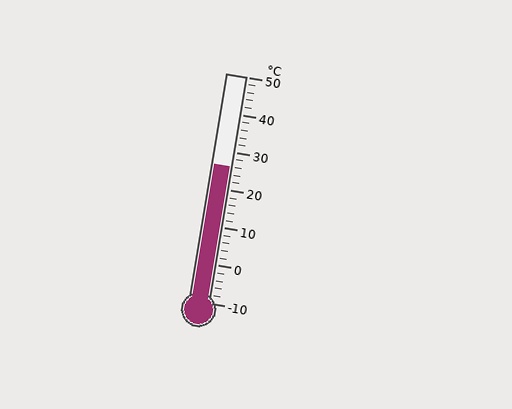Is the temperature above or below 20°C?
The temperature is above 20°C.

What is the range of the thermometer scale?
The thermometer scale ranges from -10°C to 50°C.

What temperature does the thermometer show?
The thermometer shows approximately 26°C.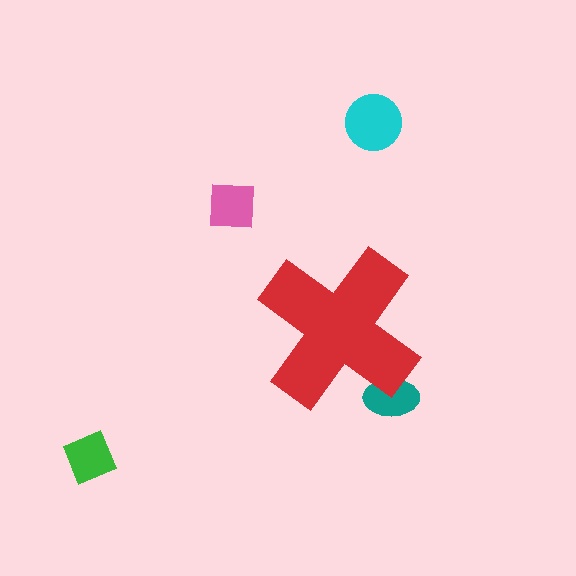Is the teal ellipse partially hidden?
Yes, the teal ellipse is partially hidden behind the red cross.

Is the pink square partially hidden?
No, the pink square is fully visible.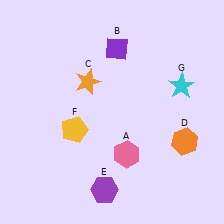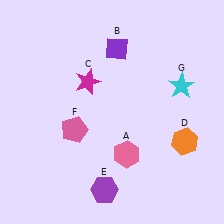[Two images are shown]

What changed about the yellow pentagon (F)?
In Image 1, F is yellow. In Image 2, it changed to pink.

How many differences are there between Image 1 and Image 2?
There are 2 differences between the two images.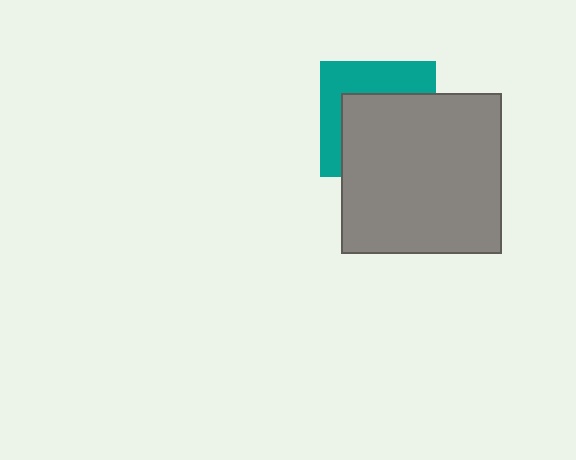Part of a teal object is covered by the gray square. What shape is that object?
It is a square.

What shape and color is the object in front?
The object in front is a gray square.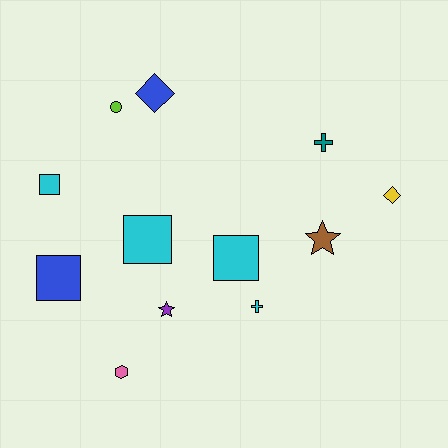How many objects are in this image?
There are 12 objects.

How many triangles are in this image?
There are no triangles.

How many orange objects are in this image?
There are no orange objects.